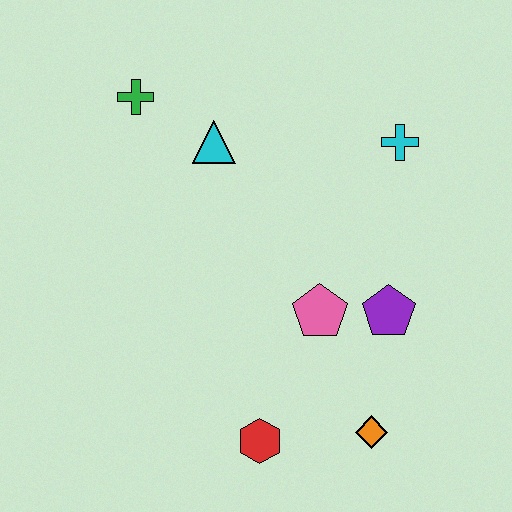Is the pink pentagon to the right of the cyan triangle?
Yes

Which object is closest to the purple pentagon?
The pink pentagon is closest to the purple pentagon.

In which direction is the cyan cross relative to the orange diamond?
The cyan cross is above the orange diamond.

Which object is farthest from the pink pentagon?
The green cross is farthest from the pink pentagon.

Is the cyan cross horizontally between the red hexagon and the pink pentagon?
No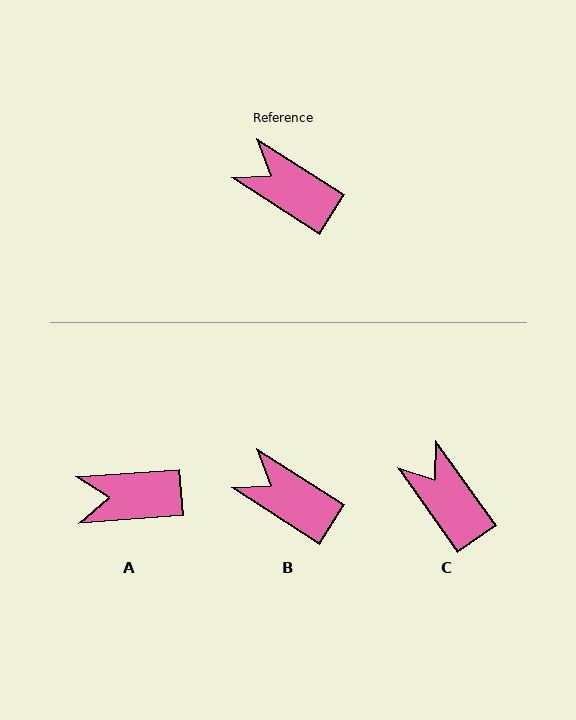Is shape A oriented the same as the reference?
No, it is off by about 37 degrees.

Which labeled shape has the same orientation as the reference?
B.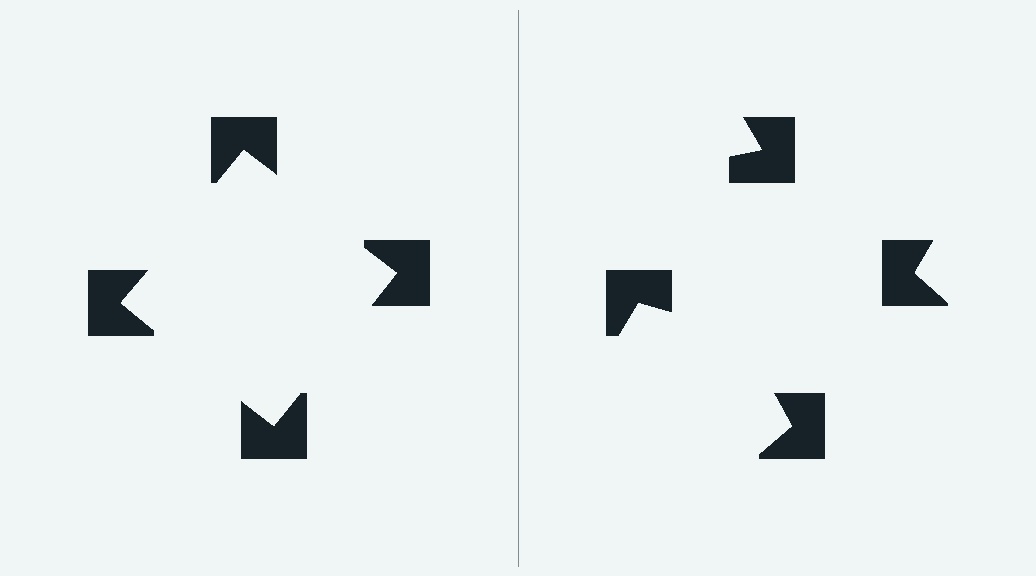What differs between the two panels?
The notched squares are positioned identically on both sides; only the wedge orientations differ. On the left they align to a square; on the right they are misaligned.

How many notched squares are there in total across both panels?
8 — 4 on each side.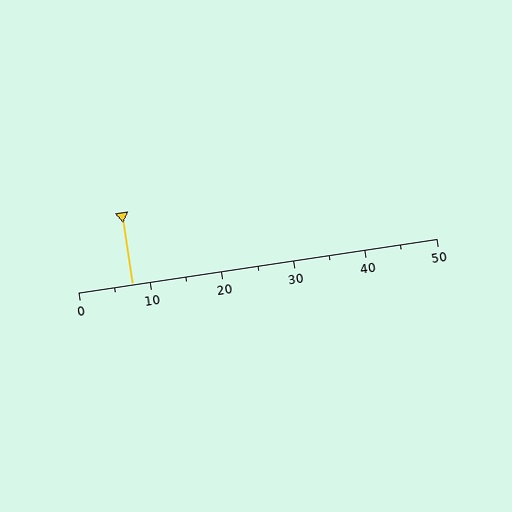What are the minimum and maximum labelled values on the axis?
The axis runs from 0 to 50.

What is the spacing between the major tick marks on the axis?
The major ticks are spaced 10 apart.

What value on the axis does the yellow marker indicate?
The marker indicates approximately 7.5.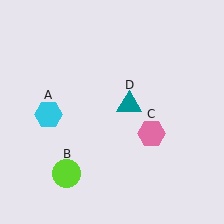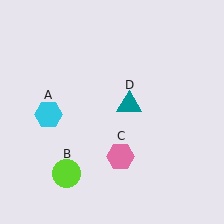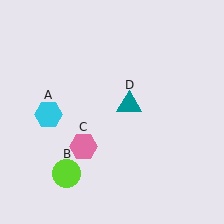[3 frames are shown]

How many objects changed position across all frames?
1 object changed position: pink hexagon (object C).